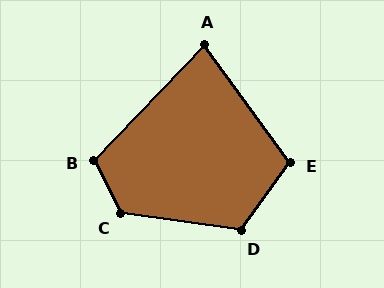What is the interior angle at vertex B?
Approximately 109 degrees (obtuse).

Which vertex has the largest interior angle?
C, at approximately 125 degrees.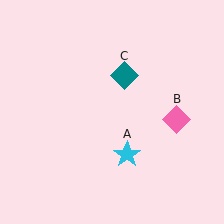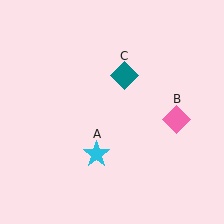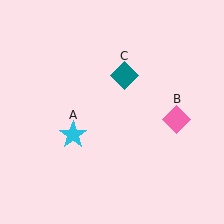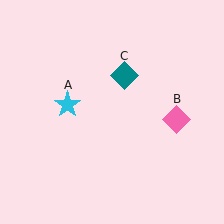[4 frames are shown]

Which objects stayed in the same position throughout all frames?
Pink diamond (object B) and teal diamond (object C) remained stationary.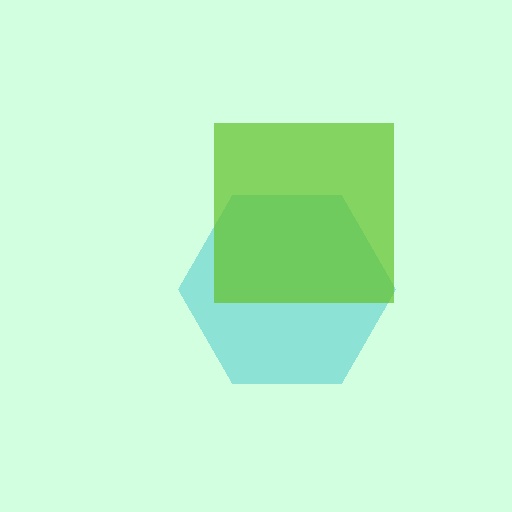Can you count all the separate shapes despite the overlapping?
Yes, there are 2 separate shapes.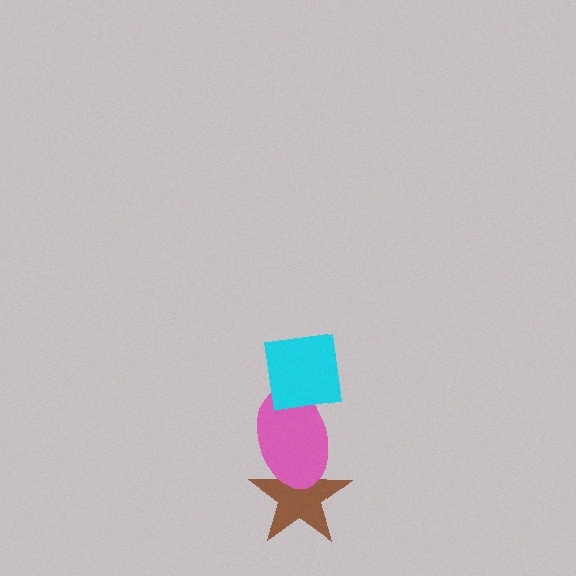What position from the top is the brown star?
The brown star is 3rd from the top.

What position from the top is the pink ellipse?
The pink ellipse is 2nd from the top.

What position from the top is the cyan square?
The cyan square is 1st from the top.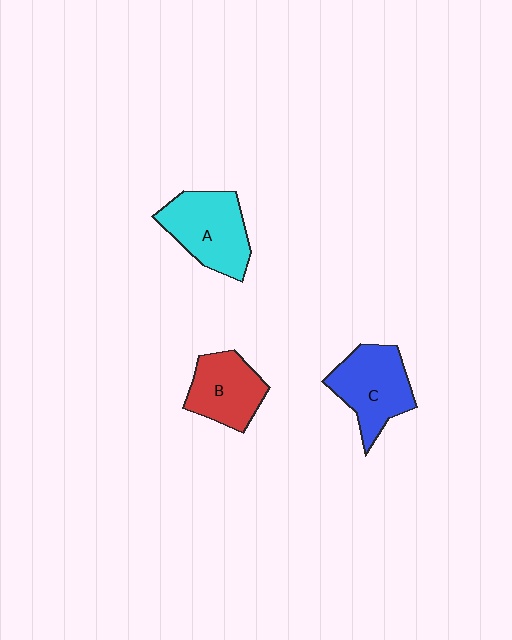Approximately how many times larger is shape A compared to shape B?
Approximately 1.2 times.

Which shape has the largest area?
Shape A (cyan).